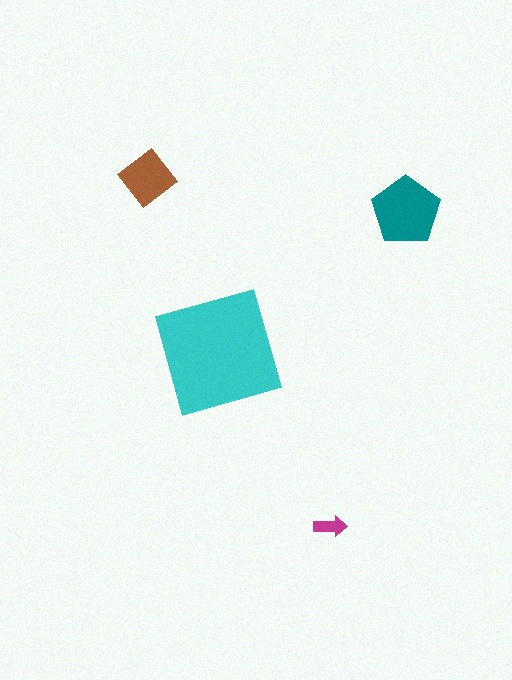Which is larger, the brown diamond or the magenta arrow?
The brown diamond.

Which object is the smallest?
The magenta arrow.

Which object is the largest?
The cyan square.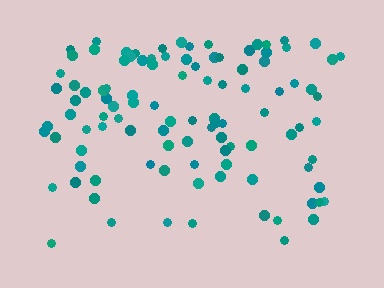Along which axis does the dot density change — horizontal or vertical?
Vertical.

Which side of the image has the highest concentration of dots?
The top.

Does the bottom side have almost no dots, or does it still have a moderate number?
Still a moderate number, just noticeably fewer than the top.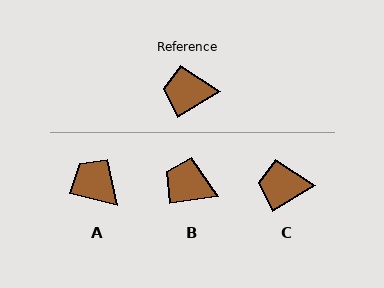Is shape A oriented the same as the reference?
No, it is off by about 45 degrees.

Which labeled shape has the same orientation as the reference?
C.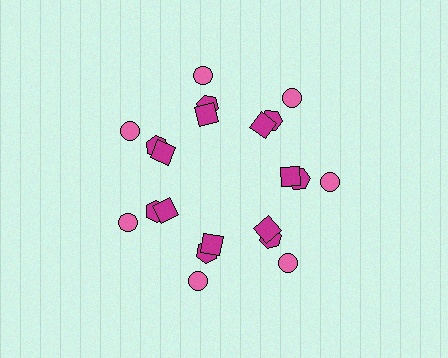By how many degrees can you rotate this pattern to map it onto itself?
The pattern maps onto itself every 51 degrees of rotation.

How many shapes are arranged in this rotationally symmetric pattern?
There are 21 shapes, arranged in 7 groups of 3.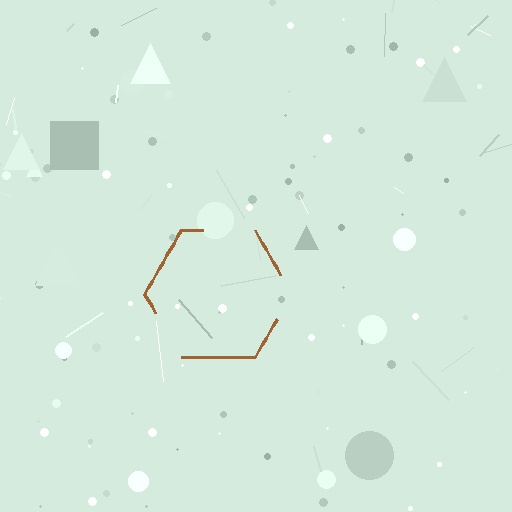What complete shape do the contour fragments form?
The contour fragments form a hexagon.